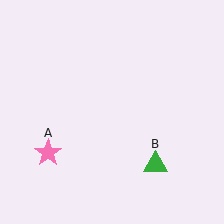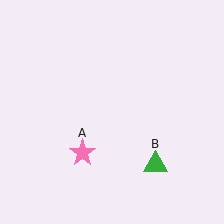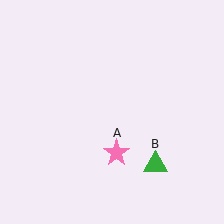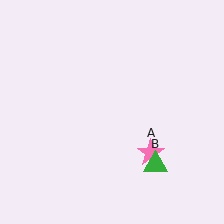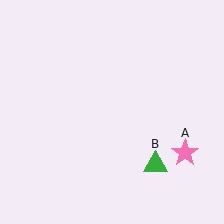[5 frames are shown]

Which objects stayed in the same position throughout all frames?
Green triangle (object B) remained stationary.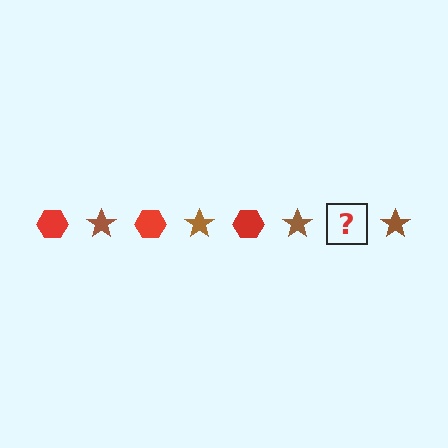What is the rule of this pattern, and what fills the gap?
The rule is that the pattern alternates between red hexagon and brown star. The gap should be filled with a red hexagon.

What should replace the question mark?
The question mark should be replaced with a red hexagon.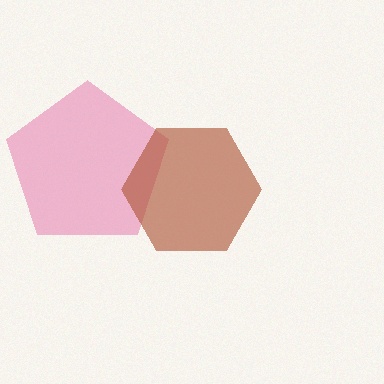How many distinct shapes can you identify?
There are 2 distinct shapes: a pink pentagon, a brown hexagon.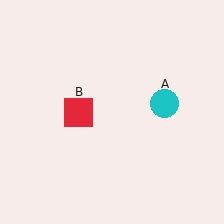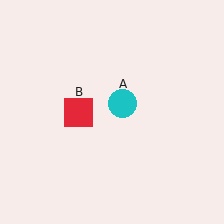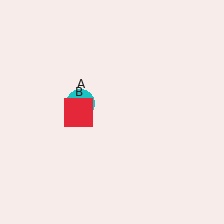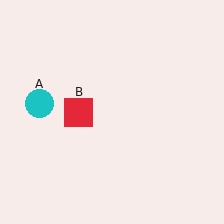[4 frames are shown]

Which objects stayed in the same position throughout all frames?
Red square (object B) remained stationary.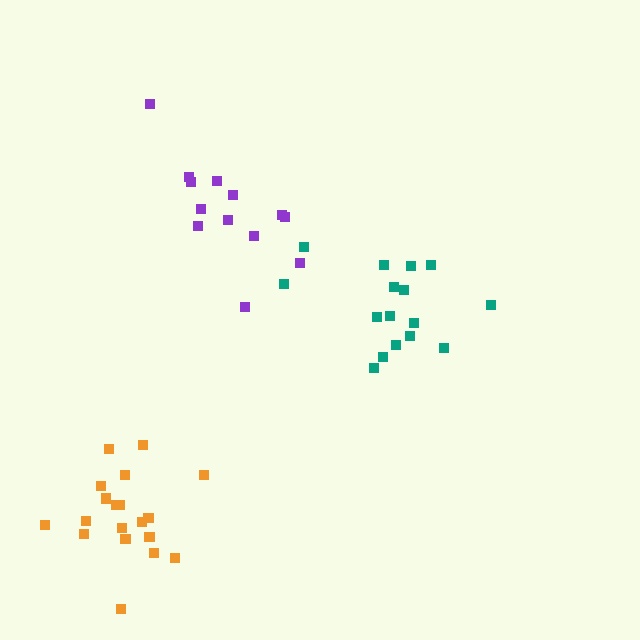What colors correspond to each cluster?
The clusters are colored: purple, orange, teal.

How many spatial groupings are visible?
There are 3 spatial groupings.